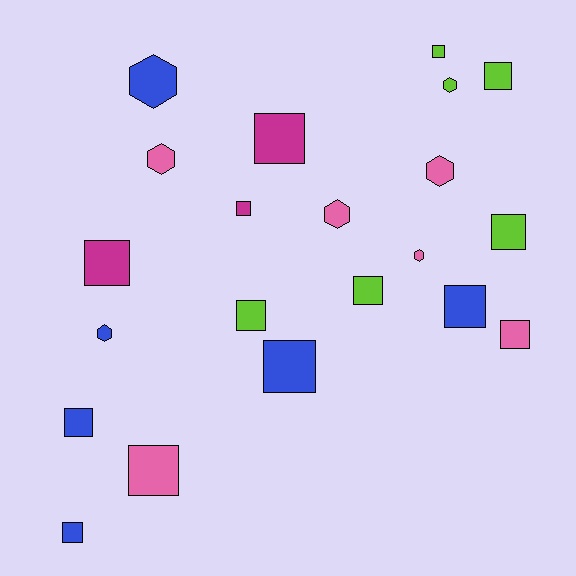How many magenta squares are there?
There are 3 magenta squares.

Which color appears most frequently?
Blue, with 6 objects.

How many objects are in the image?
There are 21 objects.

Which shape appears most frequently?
Square, with 14 objects.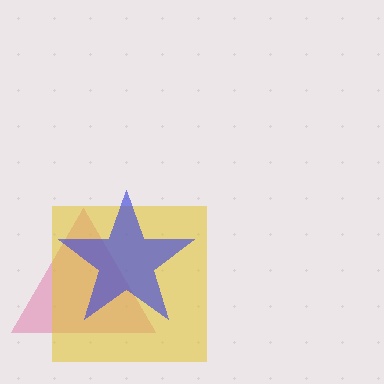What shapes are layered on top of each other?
The layered shapes are: a pink triangle, a yellow square, a blue star.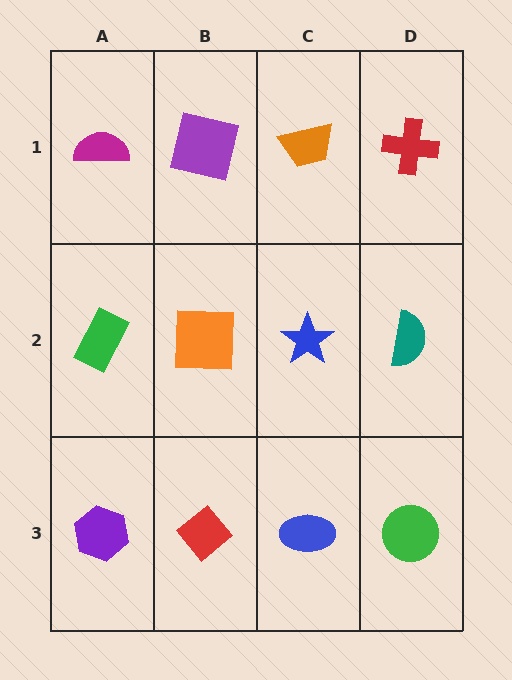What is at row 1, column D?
A red cross.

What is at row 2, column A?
A green rectangle.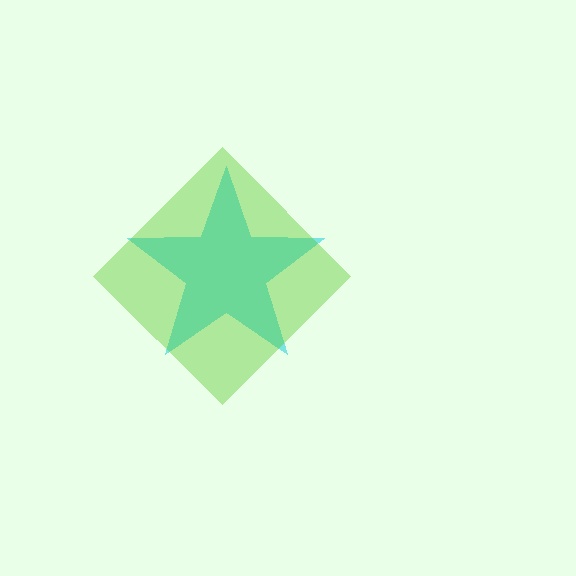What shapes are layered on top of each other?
The layered shapes are: a cyan star, a lime diamond.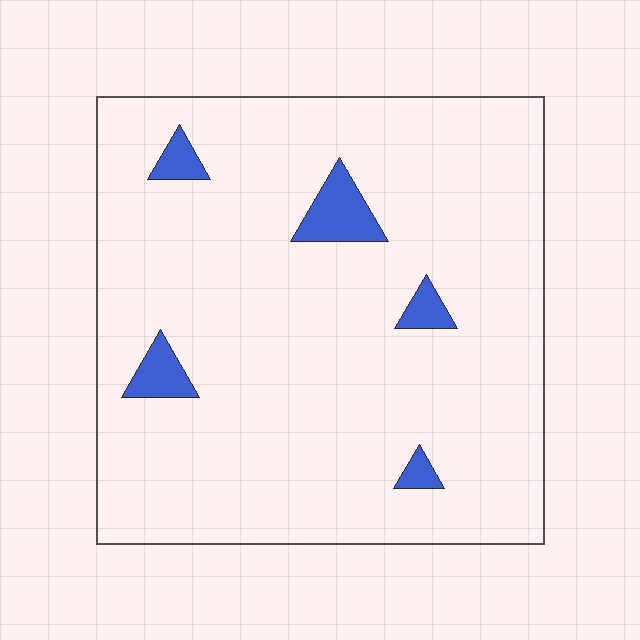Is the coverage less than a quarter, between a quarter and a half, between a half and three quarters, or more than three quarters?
Less than a quarter.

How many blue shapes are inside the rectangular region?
5.